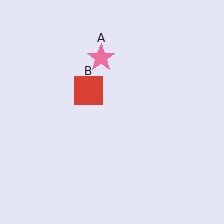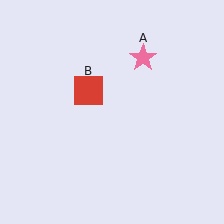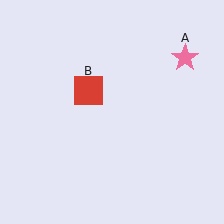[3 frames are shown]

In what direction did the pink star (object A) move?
The pink star (object A) moved right.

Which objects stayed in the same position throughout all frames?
Red square (object B) remained stationary.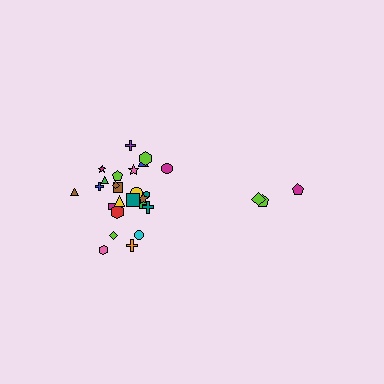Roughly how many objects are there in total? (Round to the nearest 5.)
Roughly 30 objects in total.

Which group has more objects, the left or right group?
The left group.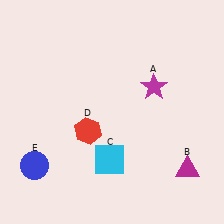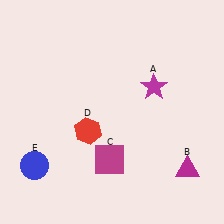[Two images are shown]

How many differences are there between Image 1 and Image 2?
There is 1 difference between the two images.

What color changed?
The square (C) changed from cyan in Image 1 to magenta in Image 2.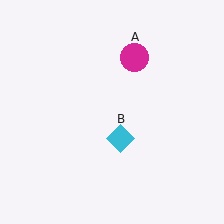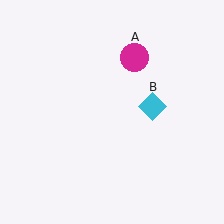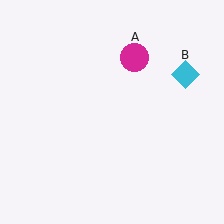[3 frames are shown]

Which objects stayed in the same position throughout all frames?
Magenta circle (object A) remained stationary.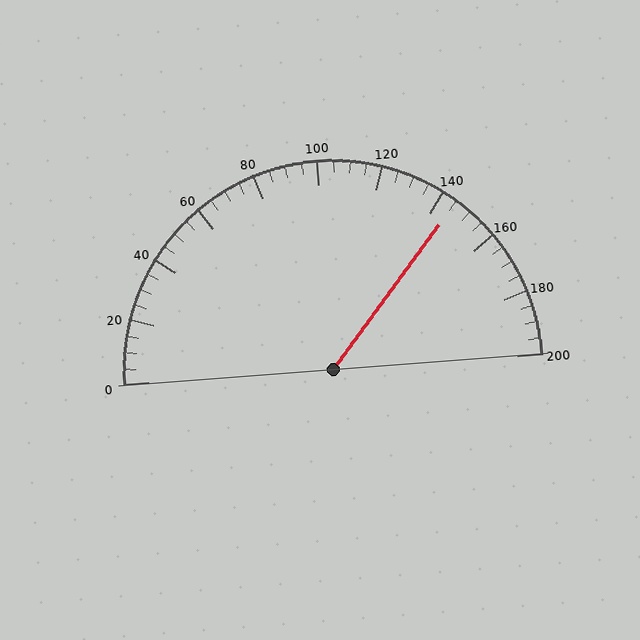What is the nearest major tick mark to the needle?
The nearest major tick mark is 140.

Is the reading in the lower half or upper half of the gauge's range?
The reading is in the upper half of the range (0 to 200).